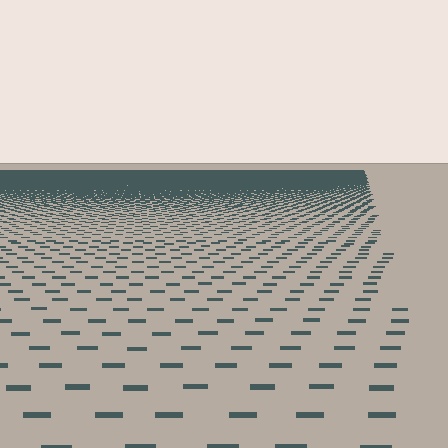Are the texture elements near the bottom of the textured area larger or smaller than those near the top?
Larger. Near the bottom, elements are closer to the viewer and appear at a bigger on-screen size.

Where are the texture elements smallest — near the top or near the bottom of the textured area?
Near the top.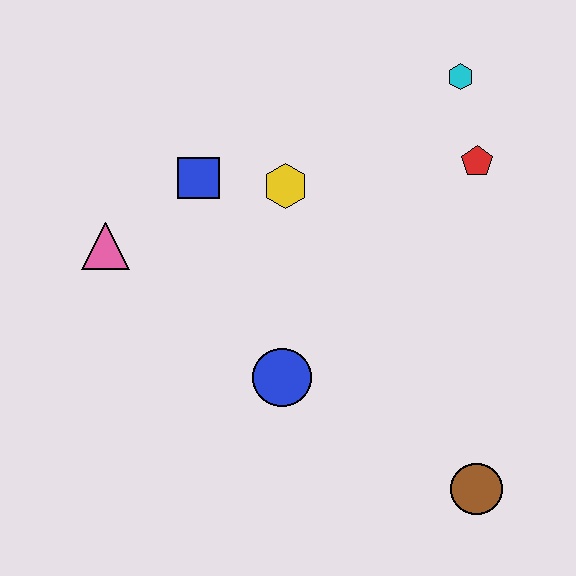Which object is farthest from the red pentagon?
The pink triangle is farthest from the red pentagon.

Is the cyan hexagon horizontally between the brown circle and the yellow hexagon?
Yes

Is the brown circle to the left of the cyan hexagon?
No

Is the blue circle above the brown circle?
Yes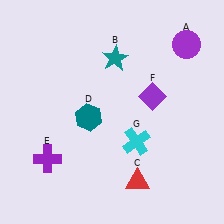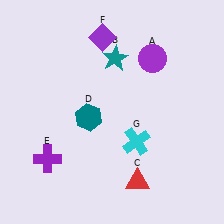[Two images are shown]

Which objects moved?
The objects that moved are: the purple circle (A), the purple diamond (F).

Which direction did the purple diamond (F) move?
The purple diamond (F) moved up.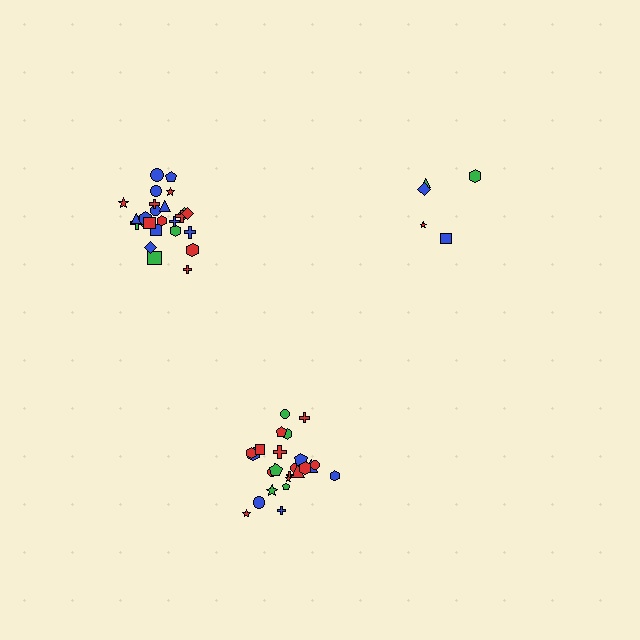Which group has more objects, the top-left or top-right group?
The top-left group.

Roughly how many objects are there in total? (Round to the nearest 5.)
Roughly 55 objects in total.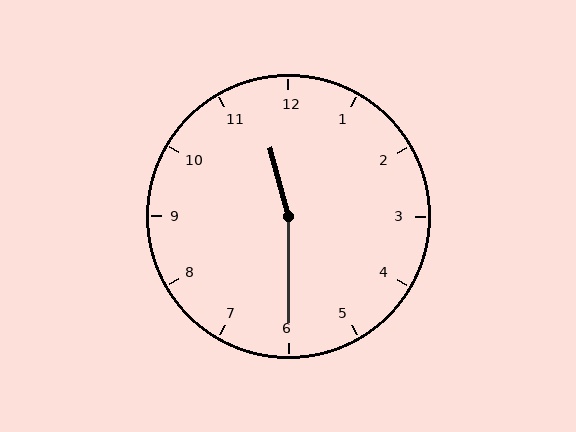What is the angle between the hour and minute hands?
Approximately 165 degrees.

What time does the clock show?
11:30.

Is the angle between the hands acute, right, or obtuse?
It is obtuse.